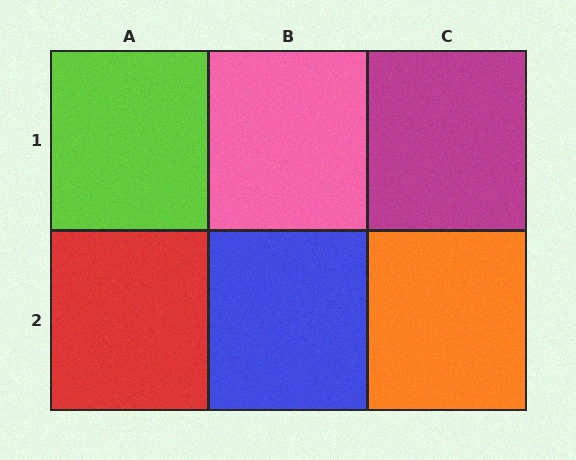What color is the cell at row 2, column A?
Red.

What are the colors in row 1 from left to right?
Lime, pink, magenta.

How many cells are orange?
1 cell is orange.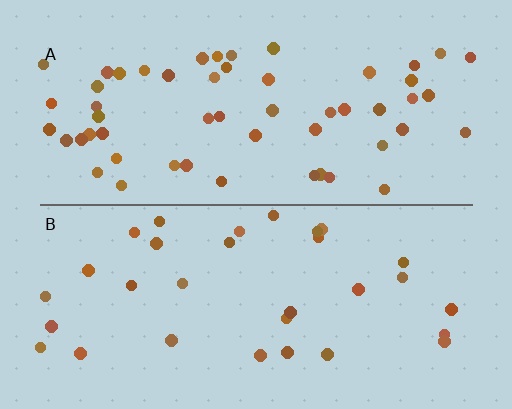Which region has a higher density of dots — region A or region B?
A (the top).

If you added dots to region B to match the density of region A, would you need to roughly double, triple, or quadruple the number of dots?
Approximately double.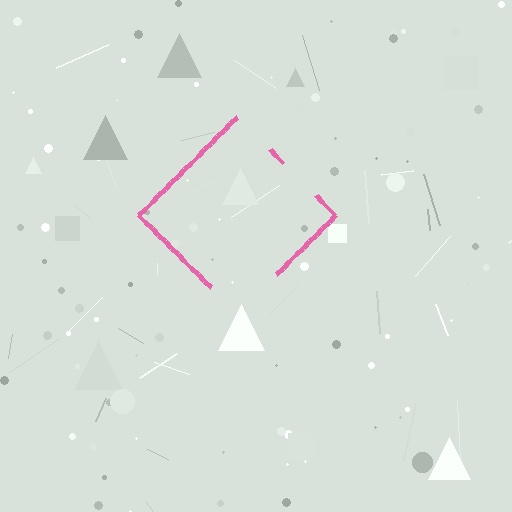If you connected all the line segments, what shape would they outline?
They would outline a diamond.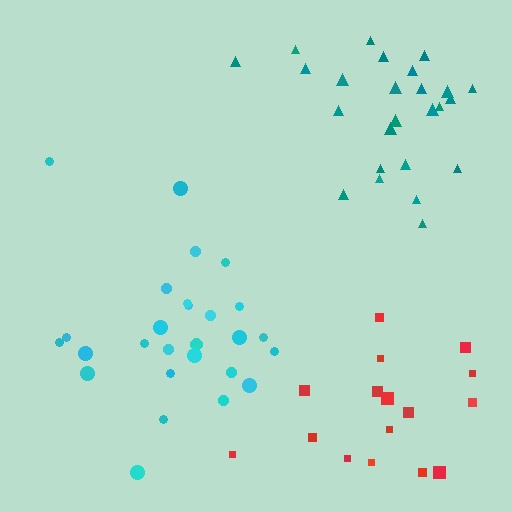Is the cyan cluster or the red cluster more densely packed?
Cyan.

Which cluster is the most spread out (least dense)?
Red.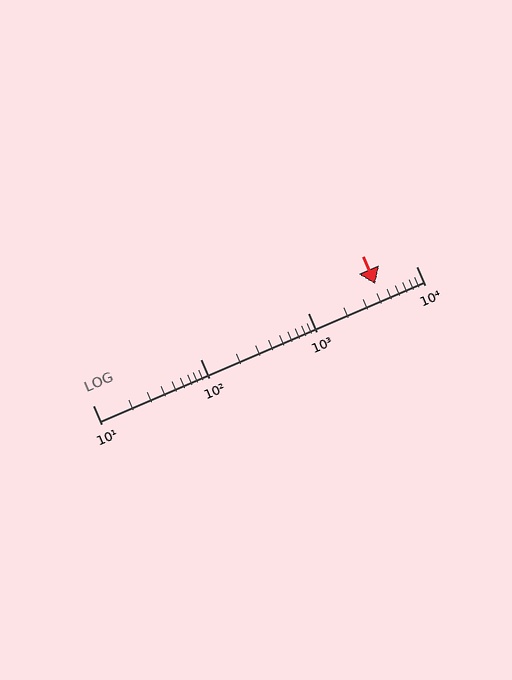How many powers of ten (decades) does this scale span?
The scale spans 3 decades, from 10 to 10000.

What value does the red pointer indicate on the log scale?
The pointer indicates approximately 4200.